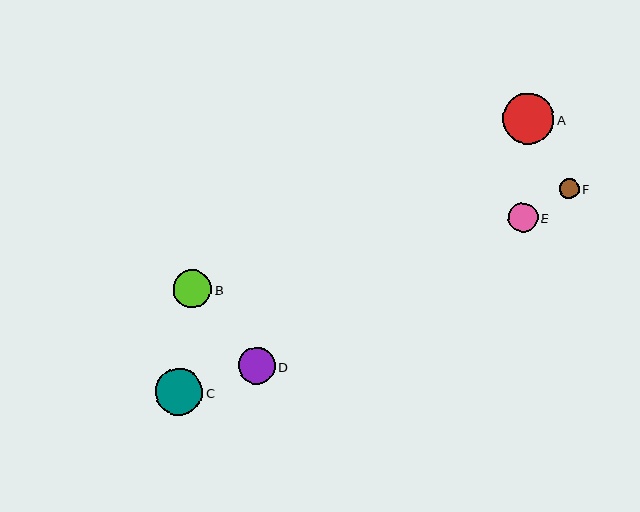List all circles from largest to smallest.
From largest to smallest: A, C, B, D, E, F.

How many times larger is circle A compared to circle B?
Circle A is approximately 1.3 times the size of circle B.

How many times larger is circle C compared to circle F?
Circle C is approximately 2.3 times the size of circle F.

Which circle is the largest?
Circle A is the largest with a size of approximately 51 pixels.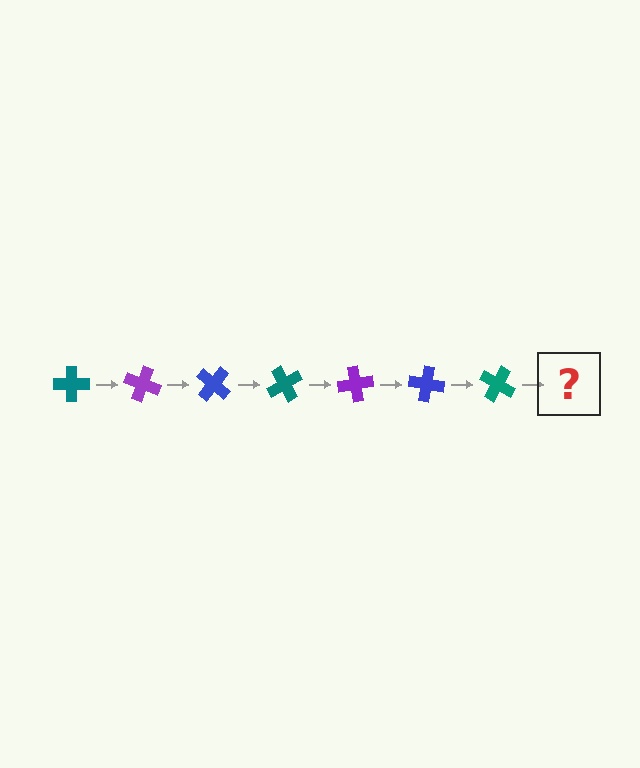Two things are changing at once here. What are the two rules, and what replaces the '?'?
The two rules are that it rotates 20 degrees each step and the color cycles through teal, purple, and blue. The '?' should be a purple cross, rotated 140 degrees from the start.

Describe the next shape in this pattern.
It should be a purple cross, rotated 140 degrees from the start.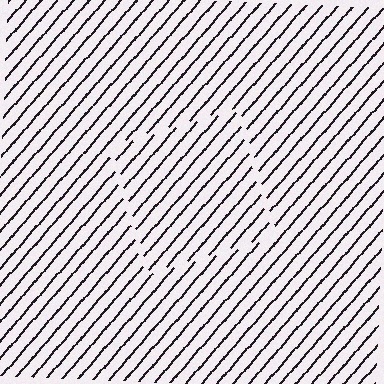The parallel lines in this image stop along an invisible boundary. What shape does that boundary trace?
An illusory square. The interior of the shape contains the same grating, shifted by half a period — the contour is defined by the phase discontinuity where line-ends from the inner and outer gratings abut.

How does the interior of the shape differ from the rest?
The interior of the shape contains the same grating, shifted by half a period — the contour is defined by the phase discontinuity where line-ends from the inner and outer gratings abut.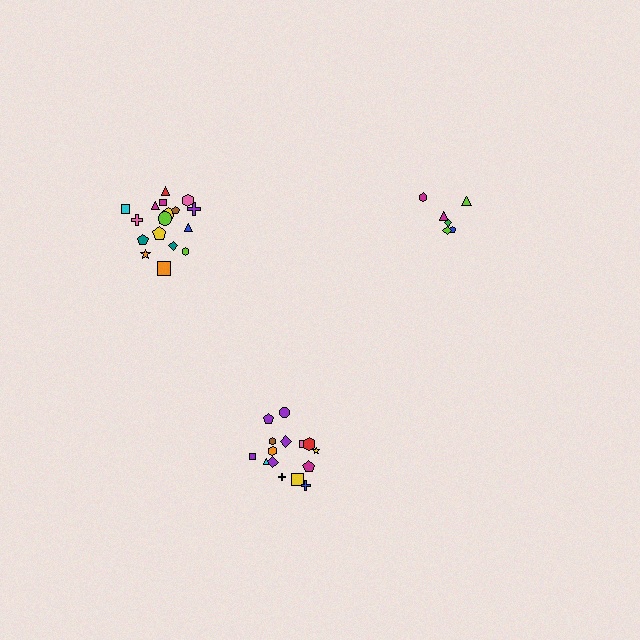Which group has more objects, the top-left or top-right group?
The top-left group.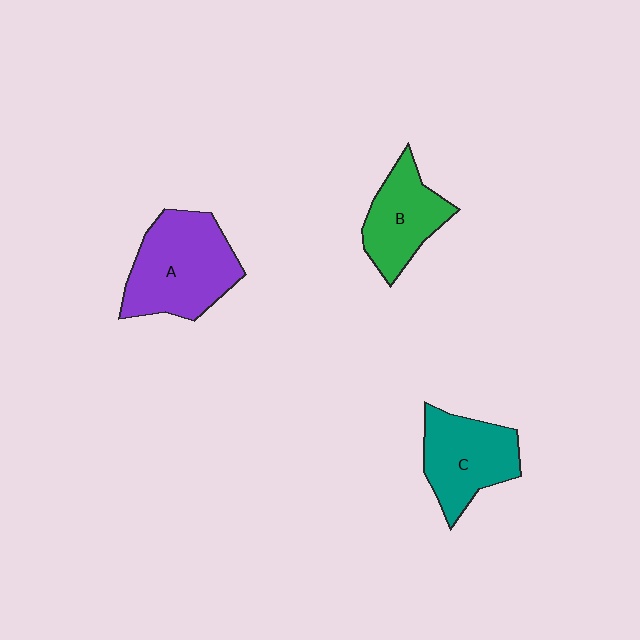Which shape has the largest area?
Shape A (purple).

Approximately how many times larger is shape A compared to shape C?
Approximately 1.3 times.